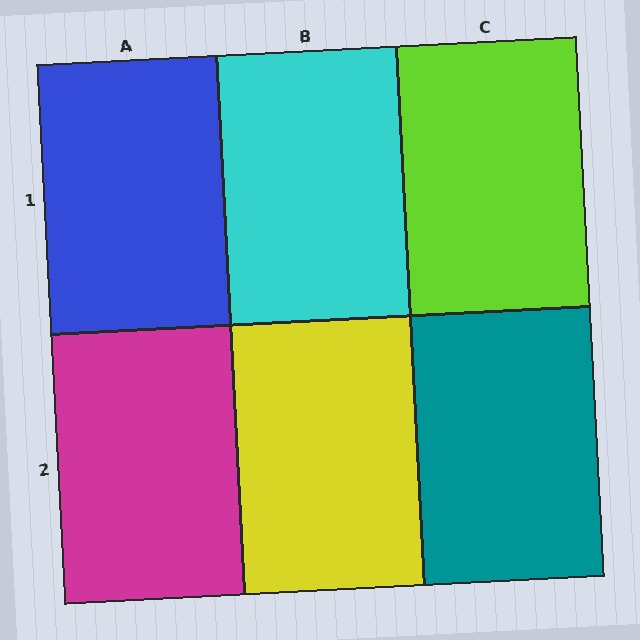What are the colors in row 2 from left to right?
Magenta, yellow, teal.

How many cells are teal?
1 cell is teal.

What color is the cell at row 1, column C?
Lime.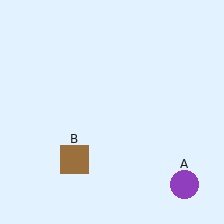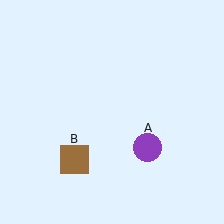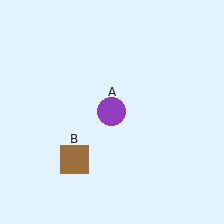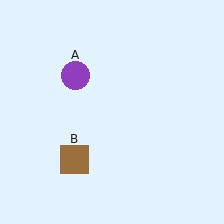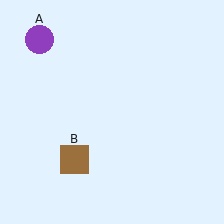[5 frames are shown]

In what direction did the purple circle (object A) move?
The purple circle (object A) moved up and to the left.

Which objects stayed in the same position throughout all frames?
Brown square (object B) remained stationary.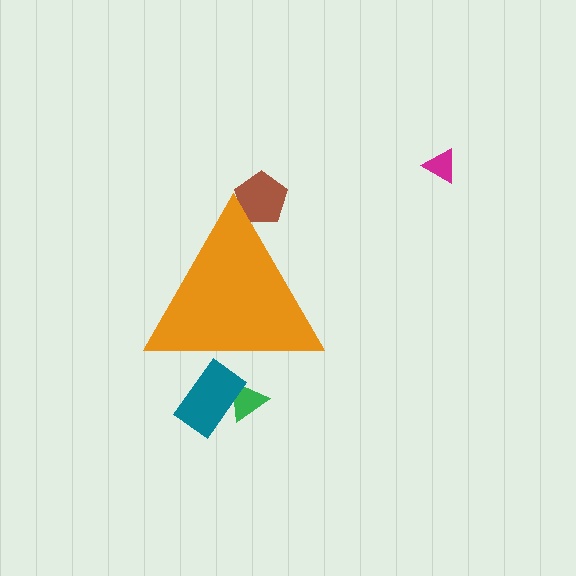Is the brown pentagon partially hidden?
Yes, the brown pentagon is partially hidden behind the orange triangle.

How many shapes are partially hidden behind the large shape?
3 shapes are partially hidden.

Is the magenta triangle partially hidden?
No, the magenta triangle is fully visible.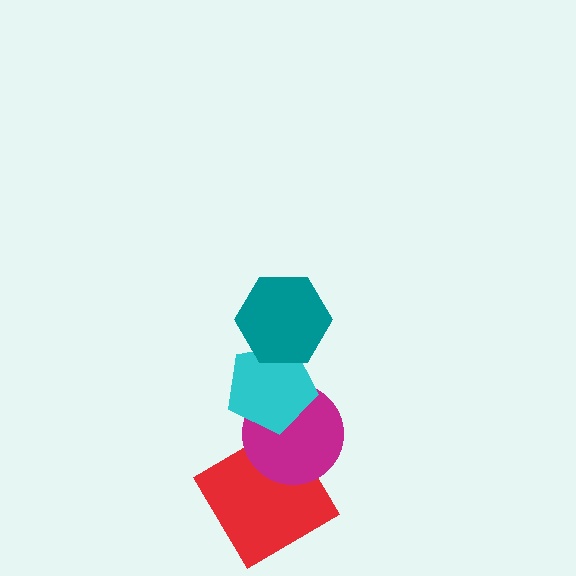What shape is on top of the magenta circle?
The cyan pentagon is on top of the magenta circle.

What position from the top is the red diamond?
The red diamond is 4th from the top.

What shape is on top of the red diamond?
The magenta circle is on top of the red diamond.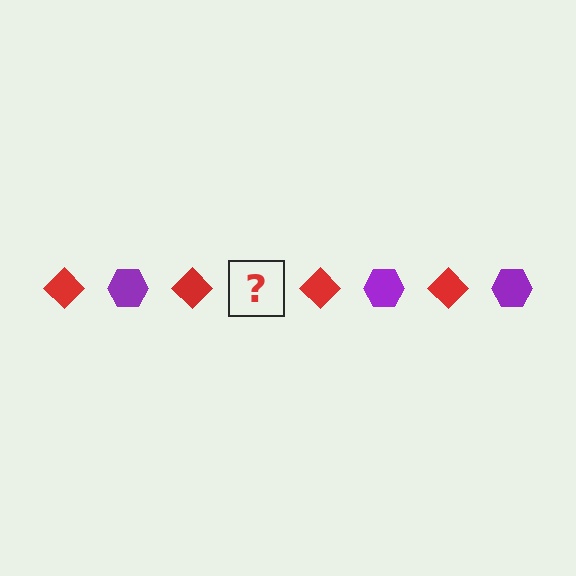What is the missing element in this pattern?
The missing element is a purple hexagon.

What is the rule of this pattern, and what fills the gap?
The rule is that the pattern alternates between red diamond and purple hexagon. The gap should be filled with a purple hexagon.